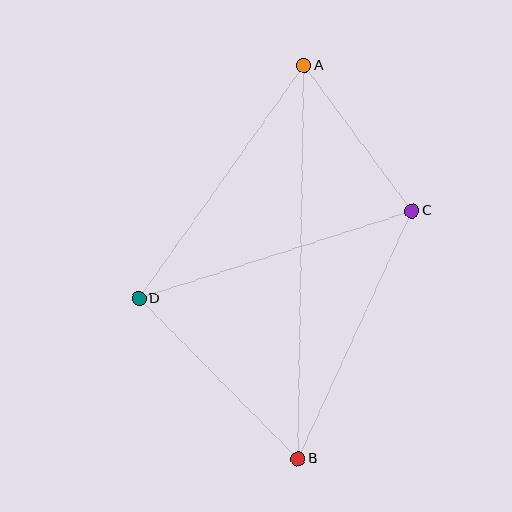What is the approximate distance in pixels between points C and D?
The distance between C and D is approximately 287 pixels.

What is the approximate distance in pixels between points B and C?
The distance between B and C is approximately 273 pixels.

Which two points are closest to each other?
Points A and C are closest to each other.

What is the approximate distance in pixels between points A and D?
The distance between A and D is approximately 285 pixels.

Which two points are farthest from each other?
Points A and B are farthest from each other.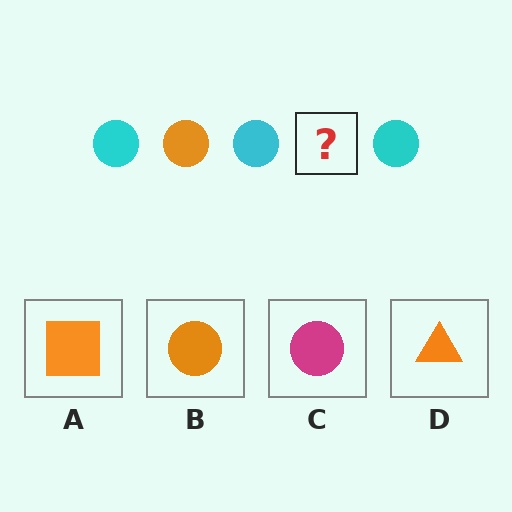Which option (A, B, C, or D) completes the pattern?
B.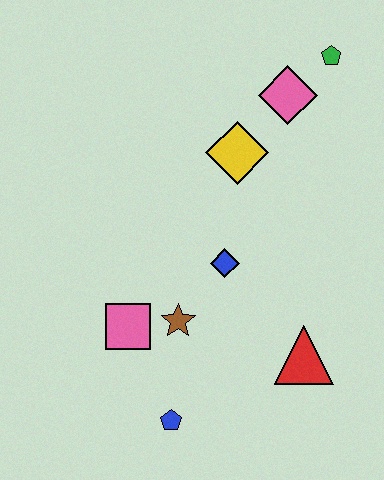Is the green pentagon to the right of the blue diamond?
Yes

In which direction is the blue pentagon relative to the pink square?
The blue pentagon is below the pink square.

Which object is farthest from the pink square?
The green pentagon is farthest from the pink square.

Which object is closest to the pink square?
The brown star is closest to the pink square.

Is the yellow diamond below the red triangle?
No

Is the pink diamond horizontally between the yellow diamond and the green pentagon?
Yes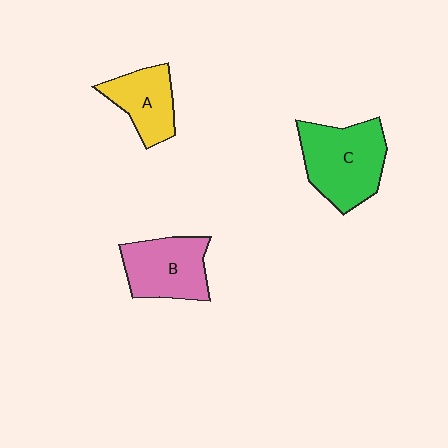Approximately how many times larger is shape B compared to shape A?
Approximately 1.3 times.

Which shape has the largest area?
Shape C (green).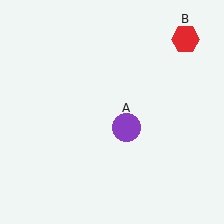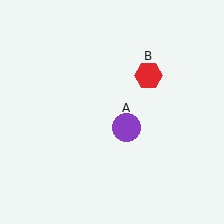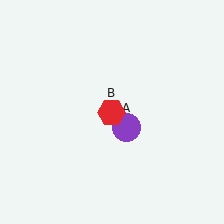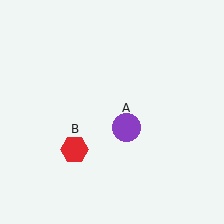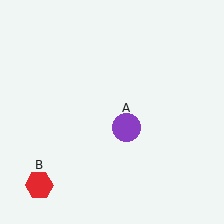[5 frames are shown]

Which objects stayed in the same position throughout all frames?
Purple circle (object A) remained stationary.